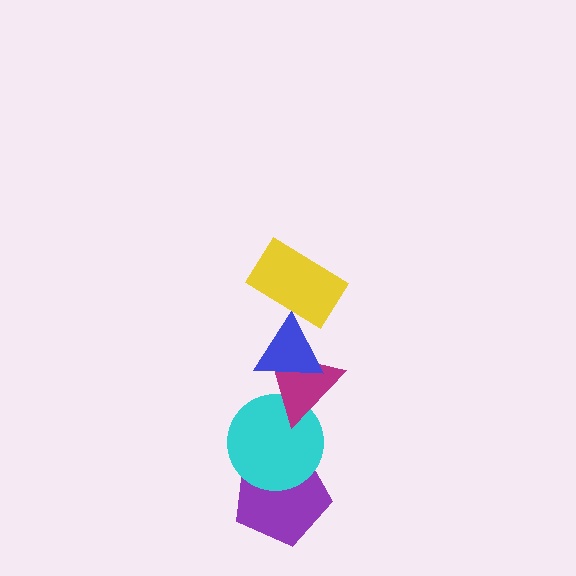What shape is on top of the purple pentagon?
The cyan circle is on top of the purple pentagon.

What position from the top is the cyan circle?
The cyan circle is 4th from the top.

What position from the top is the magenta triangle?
The magenta triangle is 3rd from the top.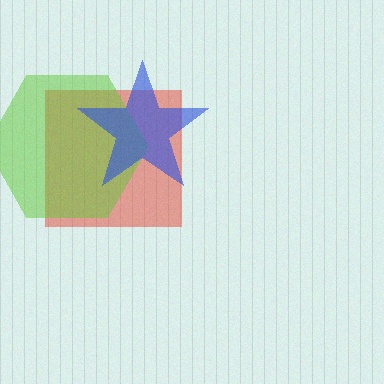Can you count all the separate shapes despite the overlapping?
Yes, there are 3 separate shapes.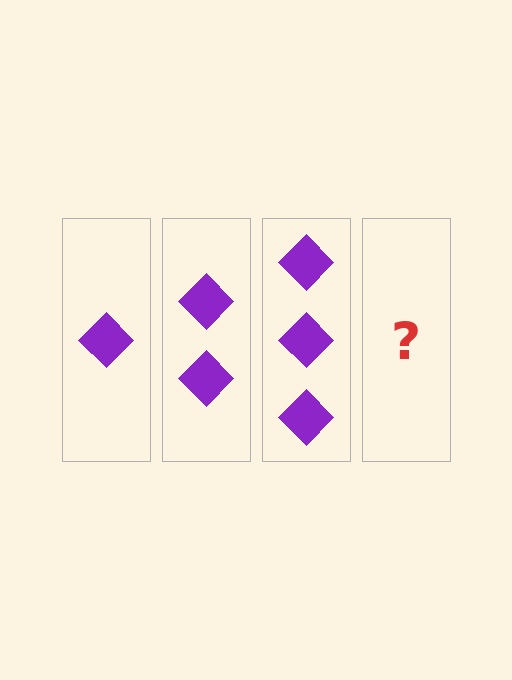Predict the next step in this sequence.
The next step is 4 diamonds.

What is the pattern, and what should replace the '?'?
The pattern is that each step adds one more diamond. The '?' should be 4 diamonds.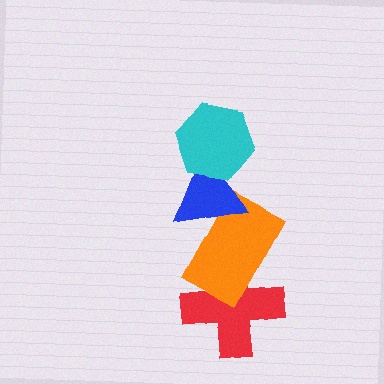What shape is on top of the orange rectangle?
The blue triangle is on top of the orange rectangle.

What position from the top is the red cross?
The red cross is 4th from the top.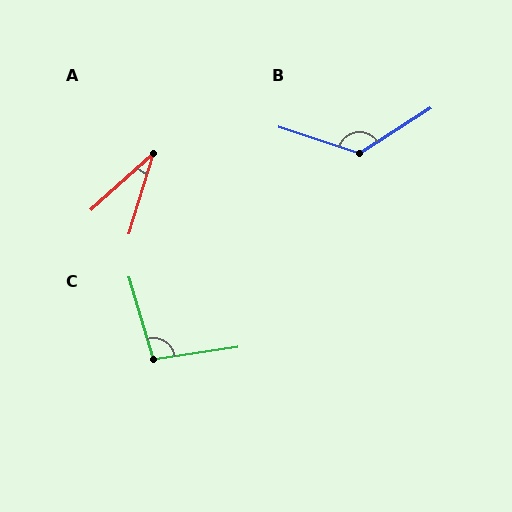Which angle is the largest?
B, at approximately 129 degrees.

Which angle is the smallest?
A, at approximately 31 degrees.